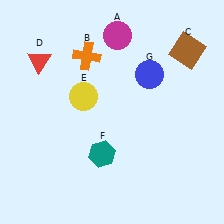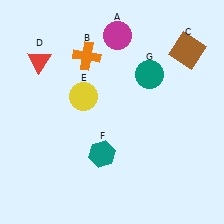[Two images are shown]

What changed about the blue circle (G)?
In Image 1, G is blue. In Image 2, it changed to teal.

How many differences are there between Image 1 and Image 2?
There is 1 difference between the two images.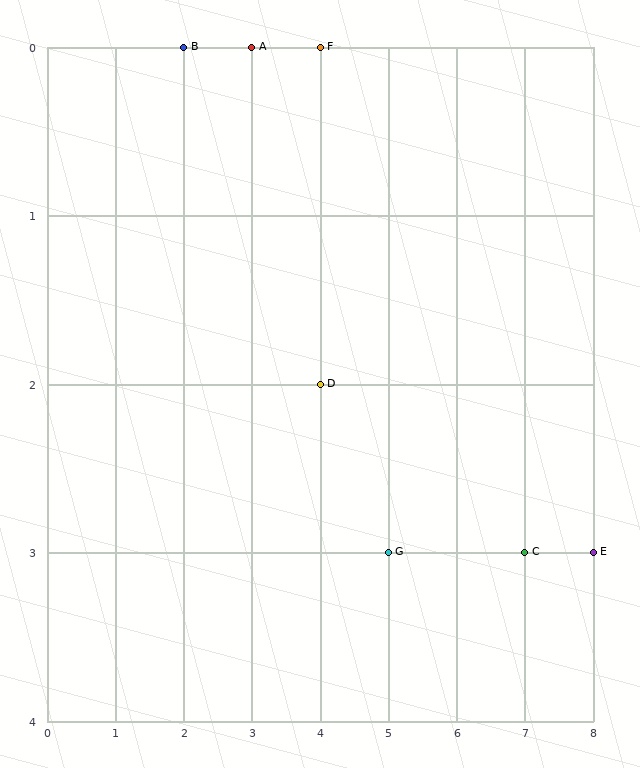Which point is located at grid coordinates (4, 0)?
Point F is at (4, 0).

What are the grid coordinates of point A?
Point A is at grid coordinates (3, 0).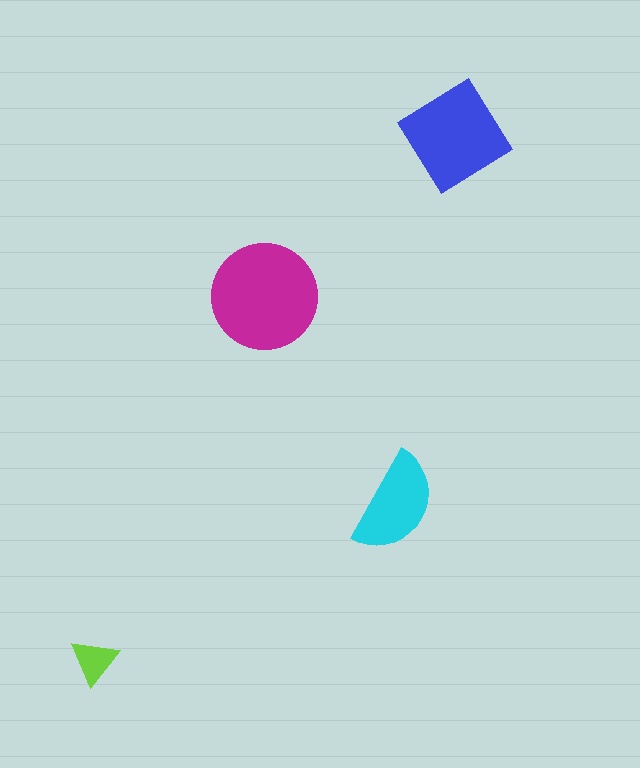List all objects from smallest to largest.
The lime triangle, the cyan semicircle, the blue diamond, the magenta circle.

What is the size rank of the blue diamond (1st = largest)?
2nd.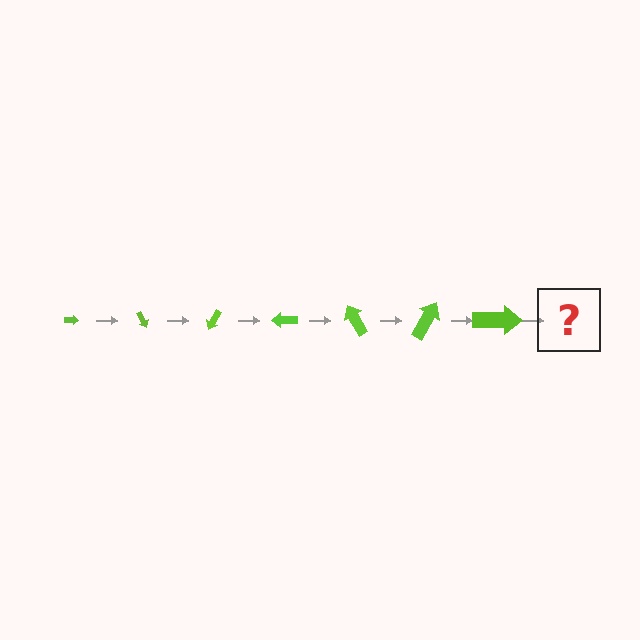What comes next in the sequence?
The next element should be an arrow, larger than the previous one and rotated 420 degrees from the start.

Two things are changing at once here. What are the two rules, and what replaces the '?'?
The two rules are that the arrow grows larger each step and it rotates 60 degrees each step. The '?' should be an arrow, larger than the previous one and rotated 420 degrees from the start.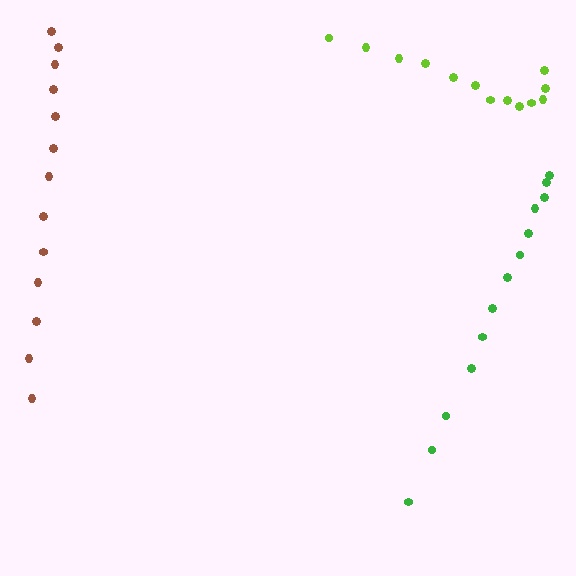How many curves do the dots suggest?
There are 3 distinct paths.